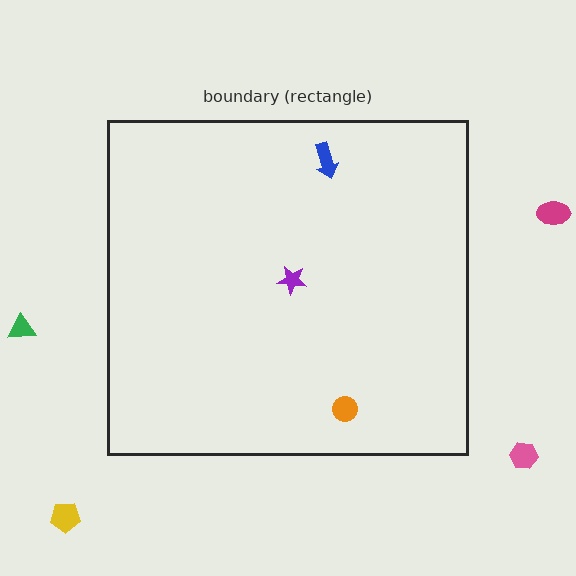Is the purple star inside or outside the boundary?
Inside.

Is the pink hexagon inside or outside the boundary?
Outside.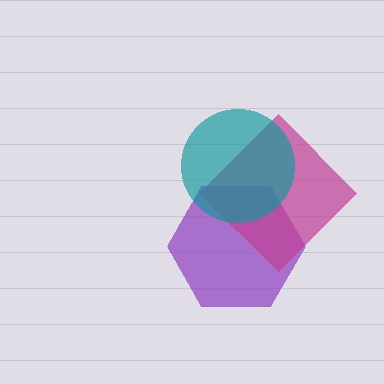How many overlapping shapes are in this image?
There are 3 overlapping shapes in the image.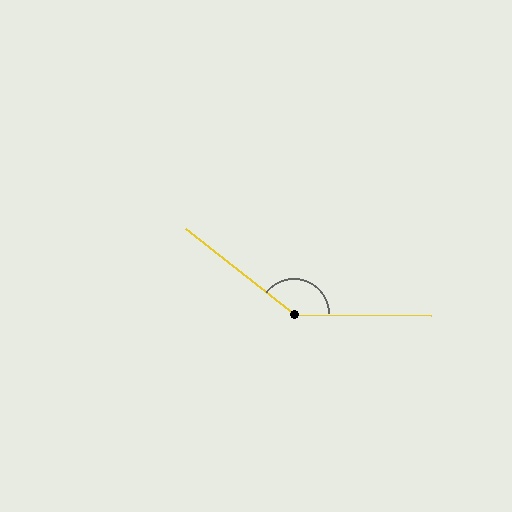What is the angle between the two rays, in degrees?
Approximately 142 degrees.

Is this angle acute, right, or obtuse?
It is obtuse.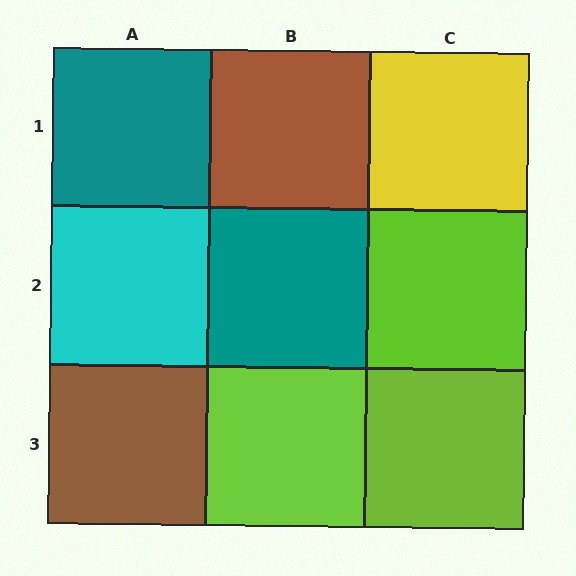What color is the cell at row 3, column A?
Brown.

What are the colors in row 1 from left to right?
Teal, brown, yellow.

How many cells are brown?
2 cells are brown.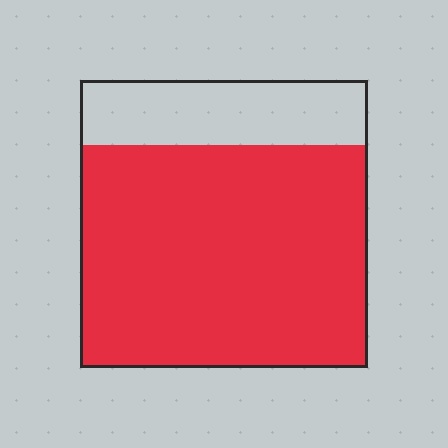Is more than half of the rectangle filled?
Yes.